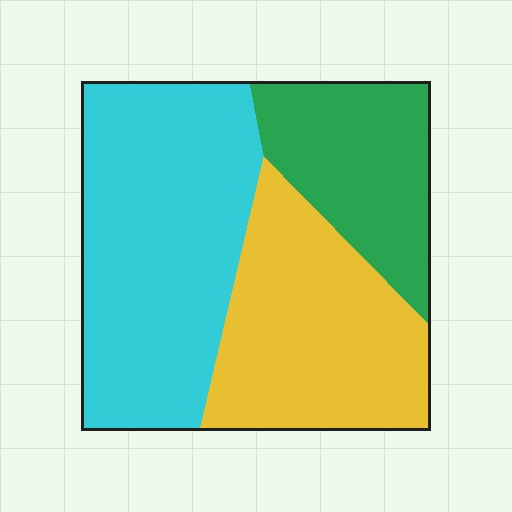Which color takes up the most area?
Cyan, at roughly 45%.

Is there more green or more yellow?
Yellow.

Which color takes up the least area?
Green, at roughly 20%.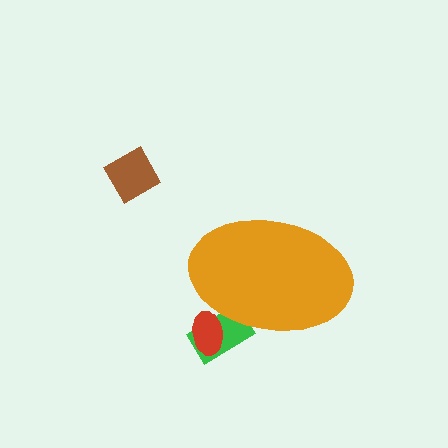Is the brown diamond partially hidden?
No, the brown diamond is fully visible.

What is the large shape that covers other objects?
An orange ellipse.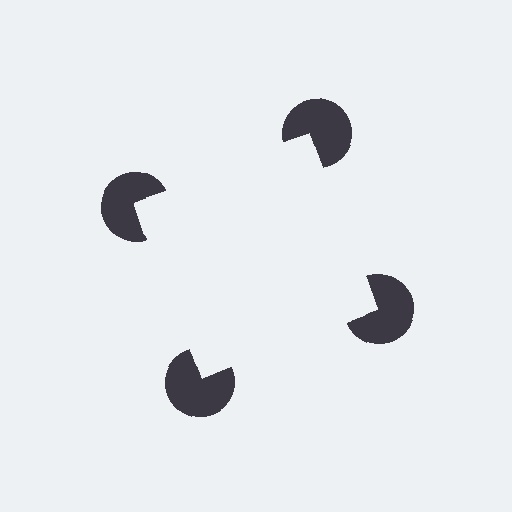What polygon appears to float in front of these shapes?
An illusory square — its edges are inferred from the aligned wedge cuts in the pac-man discs, not physically drawn.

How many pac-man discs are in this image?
There are 4 — one at each vertex of the illusory square.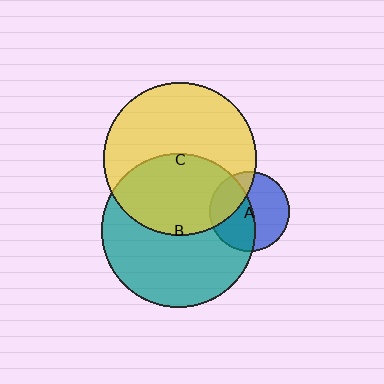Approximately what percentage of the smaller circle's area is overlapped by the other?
Approximately 45%.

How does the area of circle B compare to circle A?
Approximately 3.8 times.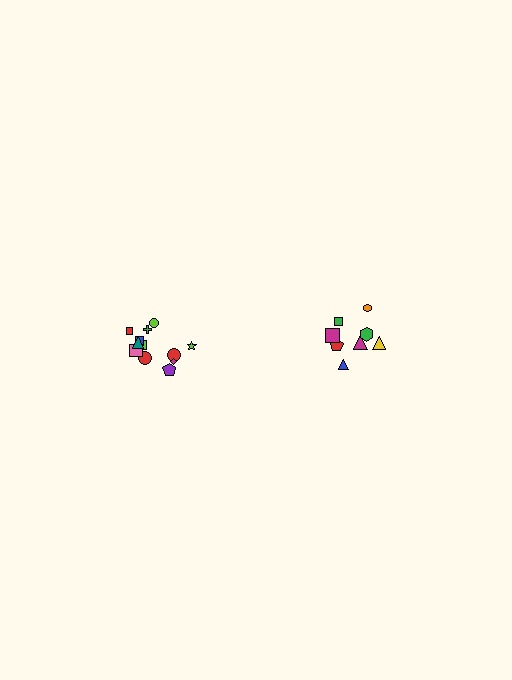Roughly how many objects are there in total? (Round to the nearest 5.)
Roughly 20 objects in total.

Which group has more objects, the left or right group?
The left group.